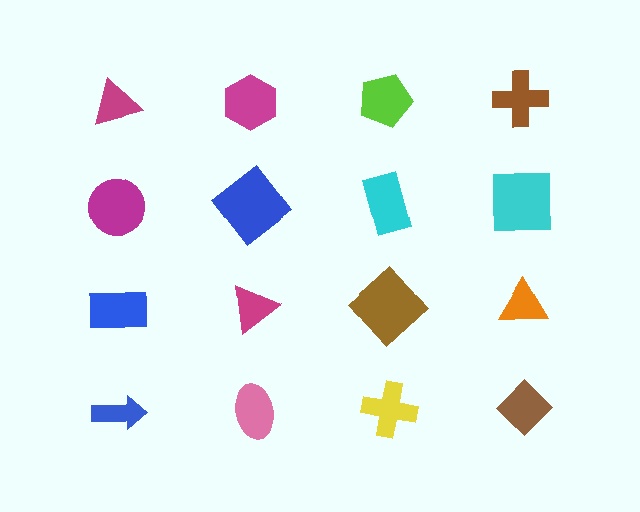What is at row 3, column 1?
A blue rectangle.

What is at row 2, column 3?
A cyan rectangle.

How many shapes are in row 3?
4 shapes.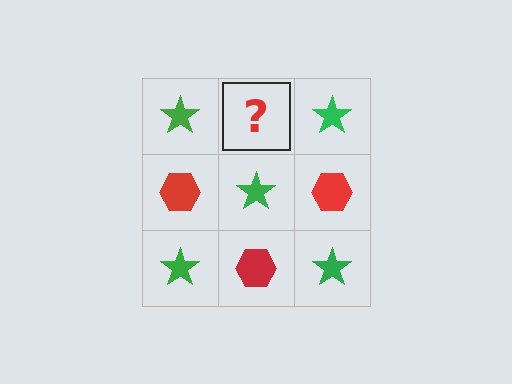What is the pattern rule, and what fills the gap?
The rule is that it alternates green star and red hexagon in a checkerboard pattern. The gap should be filled with a red hexagon.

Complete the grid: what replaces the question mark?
The question mark should be replaced with a red hexagon.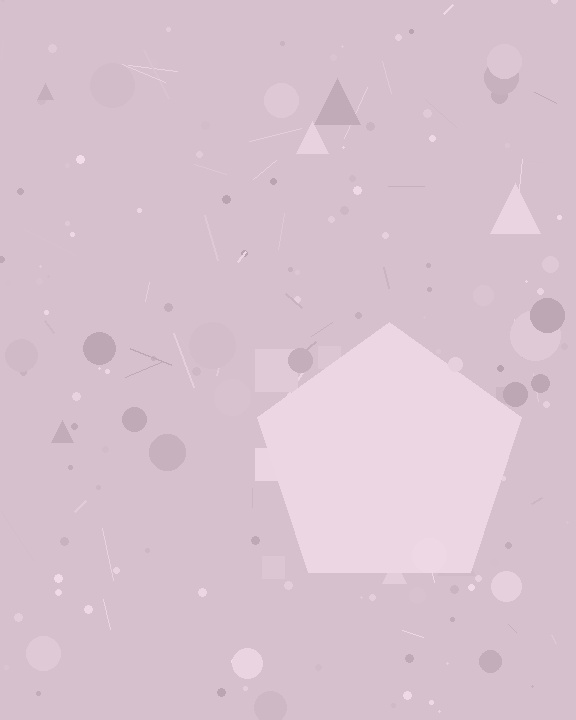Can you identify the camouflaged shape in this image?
The camouflaged shape is a pentagon.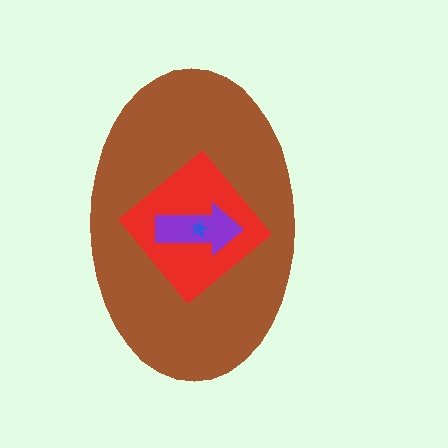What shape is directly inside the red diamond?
The purple arrow.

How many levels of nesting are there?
4.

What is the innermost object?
The blue star.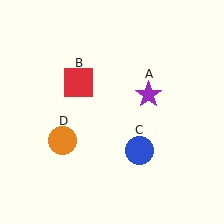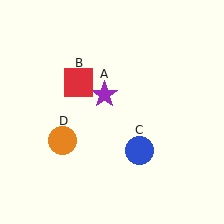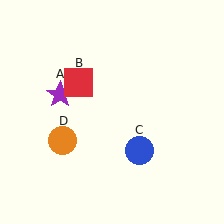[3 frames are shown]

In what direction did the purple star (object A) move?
The purple star (object A) moved left.